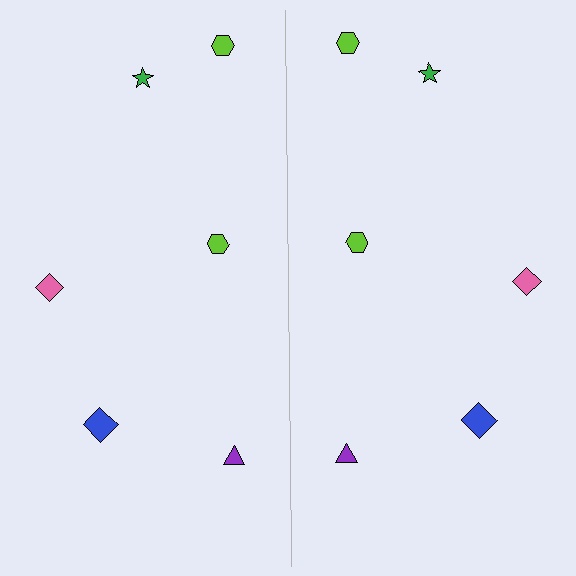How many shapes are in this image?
There are 12 shapes in this image.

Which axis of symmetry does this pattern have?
The pattern has a vertical axis of symmetry running through the center of the image.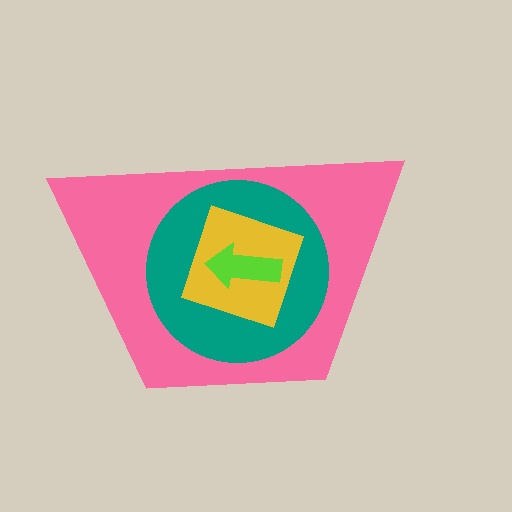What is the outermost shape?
The pink trapezoid.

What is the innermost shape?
The lime arrow.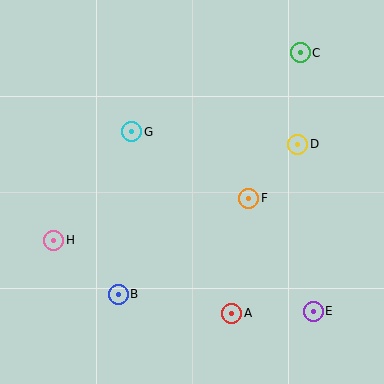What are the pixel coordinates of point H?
Point H is at (54, 240).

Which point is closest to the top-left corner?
Point G is closest to the top-left corner.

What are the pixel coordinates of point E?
Point E is at (313, 311).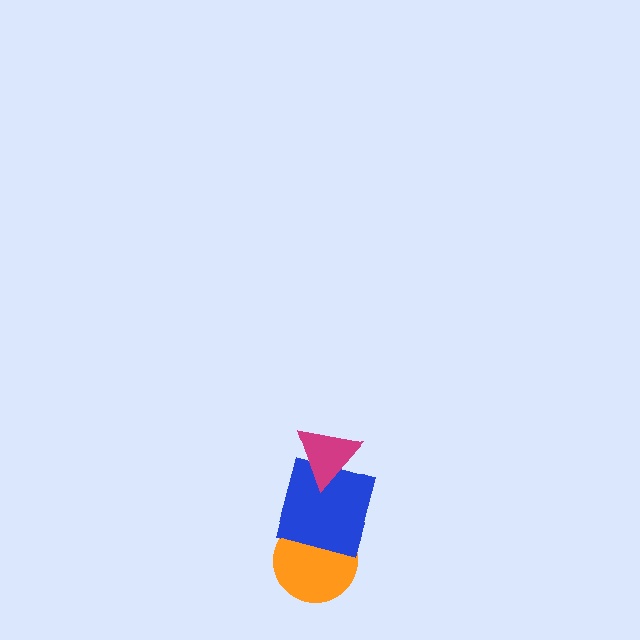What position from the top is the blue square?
The blue square is 2nd from the top.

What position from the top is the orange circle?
The orange circle is 3rd from the top.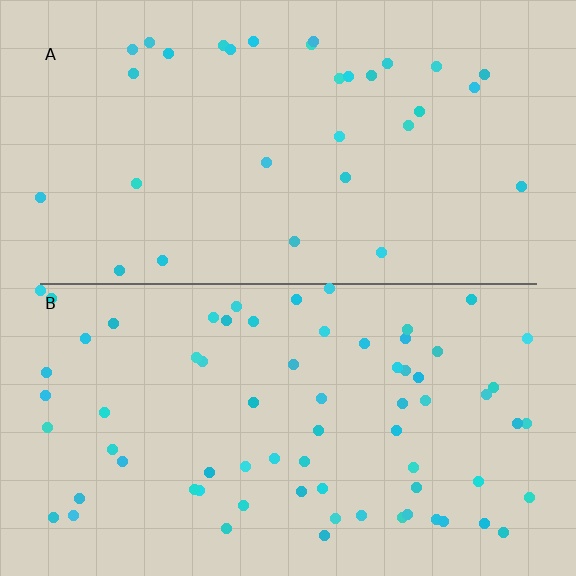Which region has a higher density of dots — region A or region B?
B (the bottom).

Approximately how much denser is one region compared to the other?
Approximately 2.2× — region B over region A.